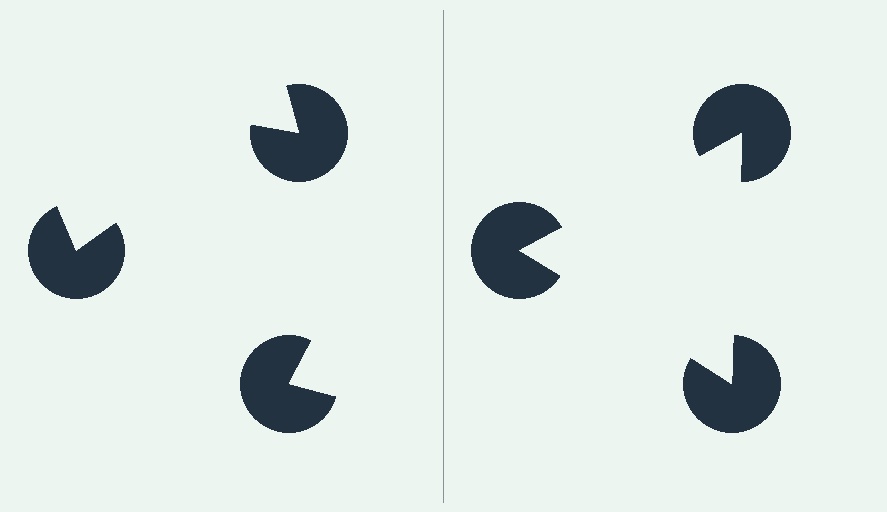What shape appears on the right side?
An illusory triangle.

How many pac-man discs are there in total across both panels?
6 — 3 on each side.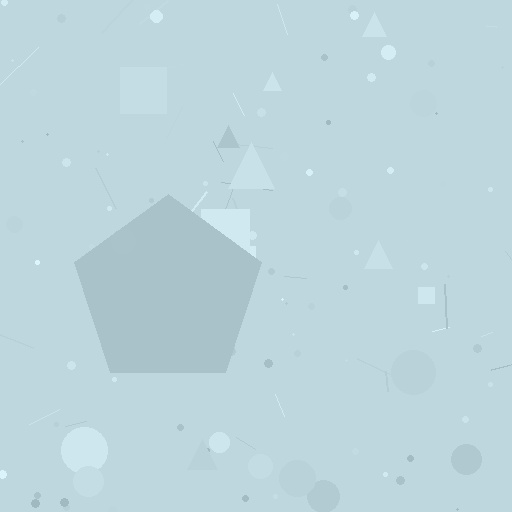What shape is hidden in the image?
A pentagon is hidden in the image.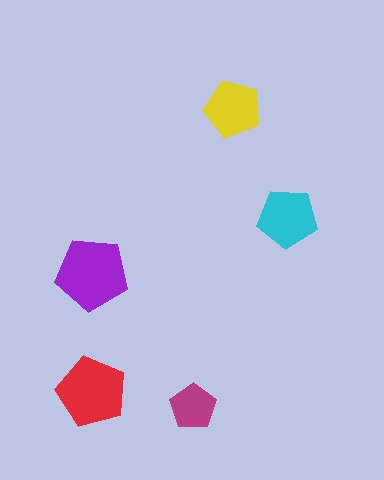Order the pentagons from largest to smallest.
the purple one, the red one, the cyan one, the yellow one, the magenta one.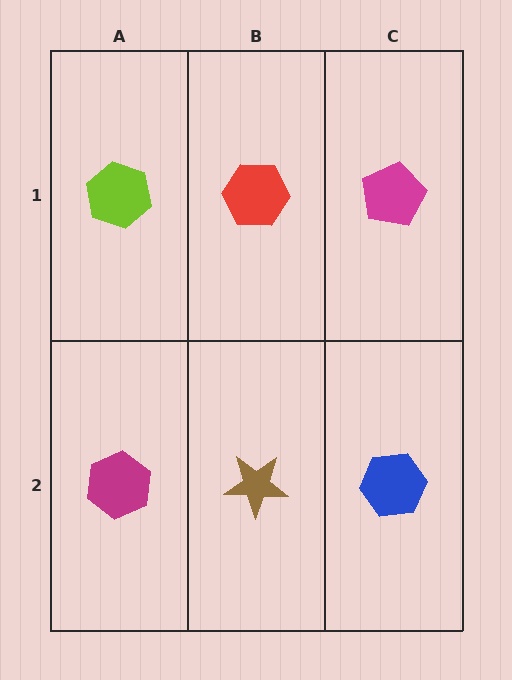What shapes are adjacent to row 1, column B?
A brown star (row 2, column B), a lime hexagon (row 1, column A), a magenta pentagon (row 1, column C).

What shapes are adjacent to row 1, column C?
A blue hexagon (row 2, column C), a red hexagon (row 1, column B).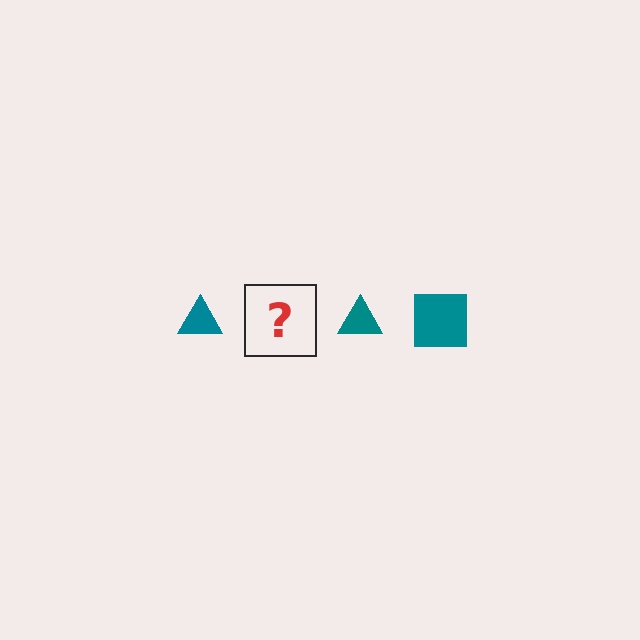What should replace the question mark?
The question mark should be replaced with a teal square.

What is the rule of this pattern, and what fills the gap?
The rule is that the pattern cycles through triangle, square shapes in teal. The gap should be filled with a teal square.